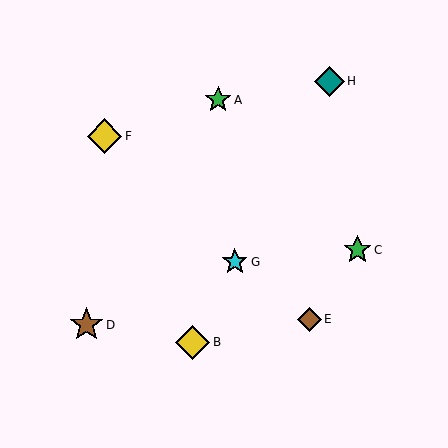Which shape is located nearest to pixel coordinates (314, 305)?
The brown diamond (labeled E) at (309, 319) is nearest to that location.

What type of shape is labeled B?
Shape B is a yellow diamond.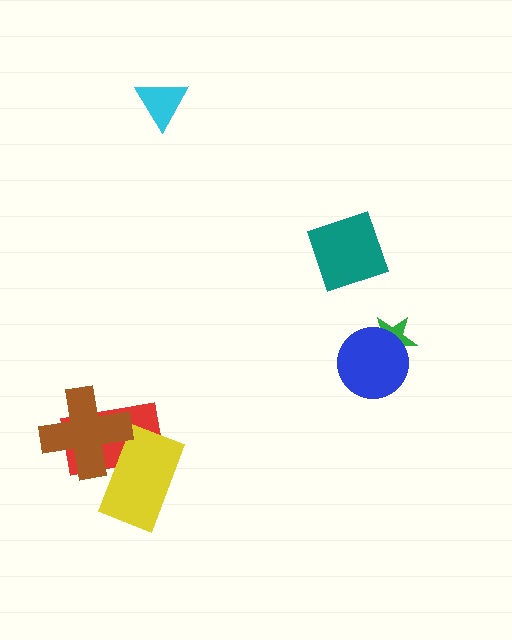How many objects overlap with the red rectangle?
2 objects overlap with the red rectangle.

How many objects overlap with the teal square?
0 objects overlap with the teal square.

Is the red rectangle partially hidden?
Yes, it is partially covered by another shape.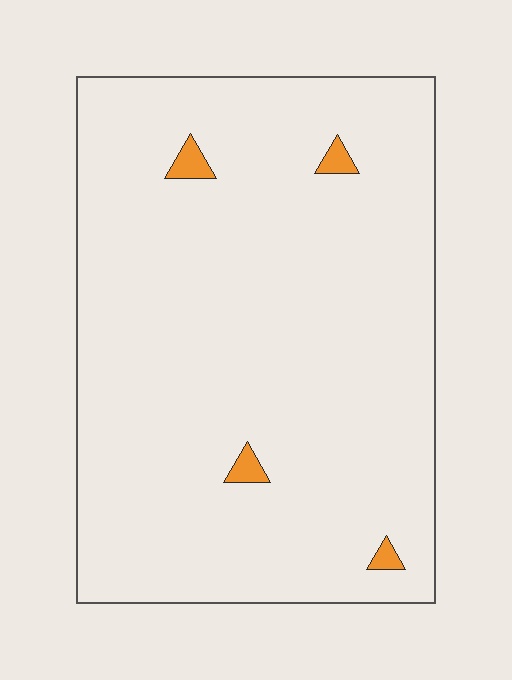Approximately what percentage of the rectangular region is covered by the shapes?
Approximately 0%.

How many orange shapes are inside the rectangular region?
4.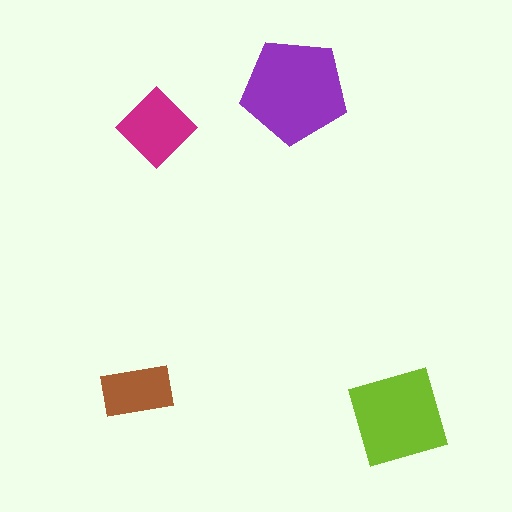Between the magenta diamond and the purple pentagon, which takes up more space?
The purple pentagon.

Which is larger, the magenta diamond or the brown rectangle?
The magenta diamond.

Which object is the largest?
The purple pentagon.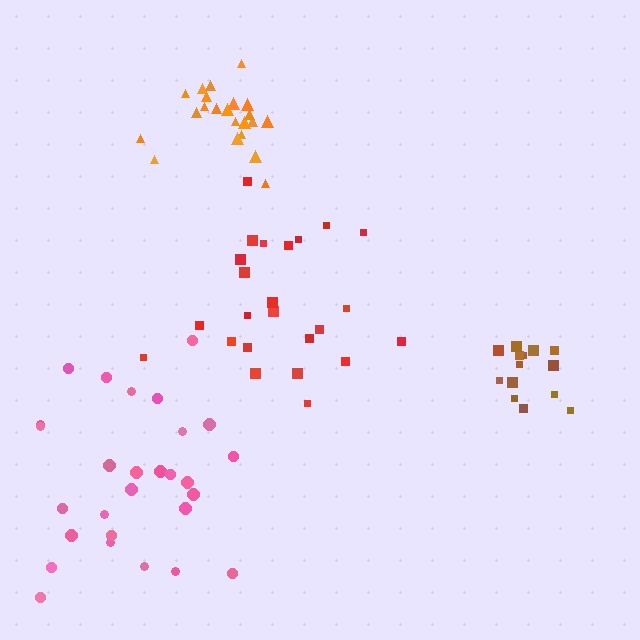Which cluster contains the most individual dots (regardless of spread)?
Pink (28).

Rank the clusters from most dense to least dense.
orange, brown, pink, red.